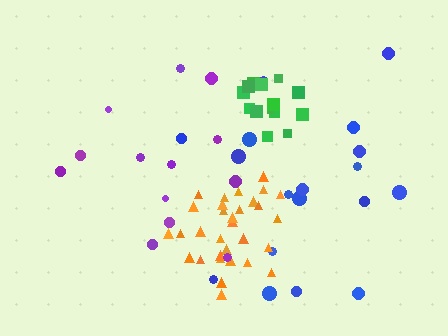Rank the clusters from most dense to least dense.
orange, green, purple, blue.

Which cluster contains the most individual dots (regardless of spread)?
Orange (31).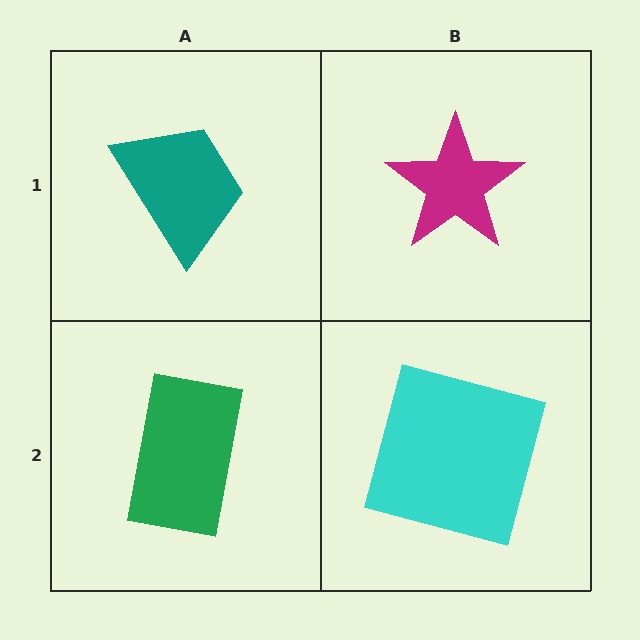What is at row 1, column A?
A teal trapezoid.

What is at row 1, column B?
A magenta star.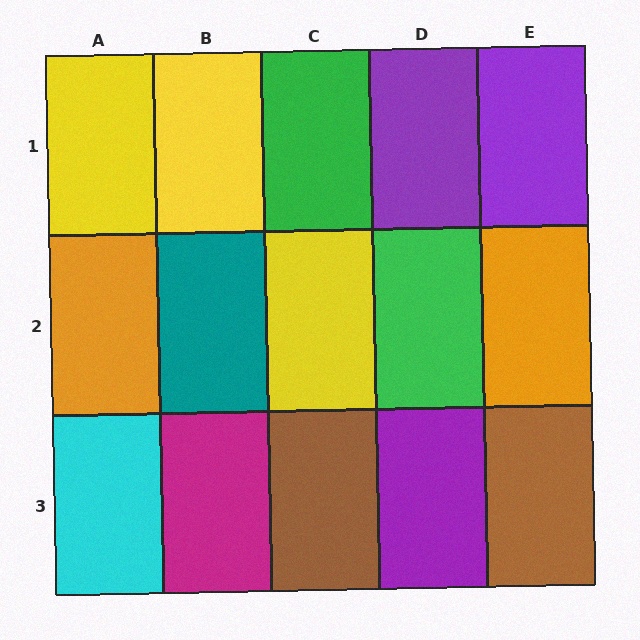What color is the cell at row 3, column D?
Purple.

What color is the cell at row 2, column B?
Teal.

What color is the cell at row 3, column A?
Cyan.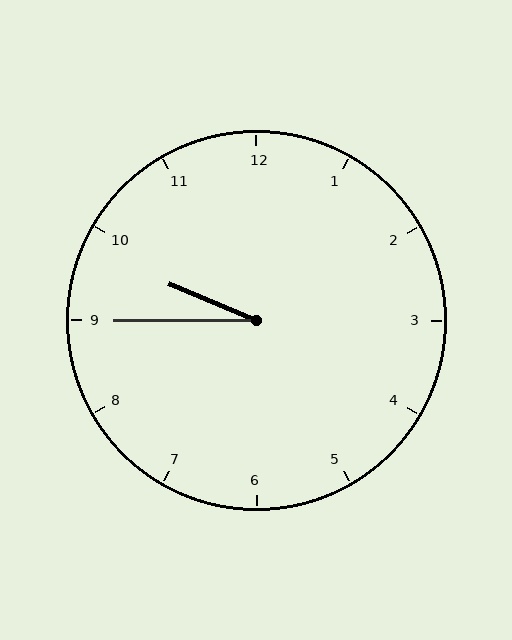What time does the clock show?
9:45.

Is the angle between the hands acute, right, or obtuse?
It is acute.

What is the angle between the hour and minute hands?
Approximately 22 degrees.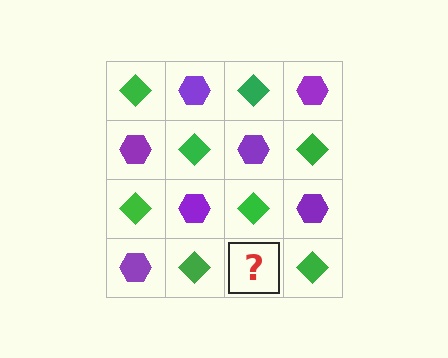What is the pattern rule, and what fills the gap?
The rule is that it alternates green diamond and purple hexagon in a checkerboard pattern. The gap should be filled with a purple hexagon.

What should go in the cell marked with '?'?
The missing cell should contain a purple hexagon.